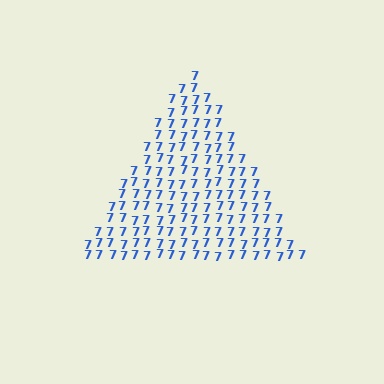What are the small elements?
The small elements are digit 7's.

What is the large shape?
The large shape is a triangle.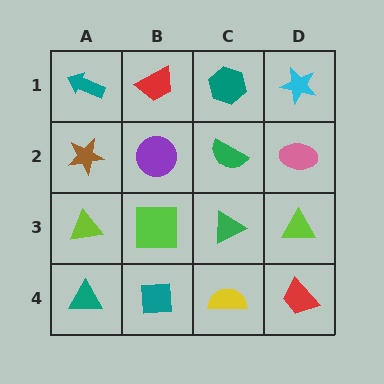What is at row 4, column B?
A teal square.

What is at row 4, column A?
A teal triangle.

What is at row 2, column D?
A pink ellipse.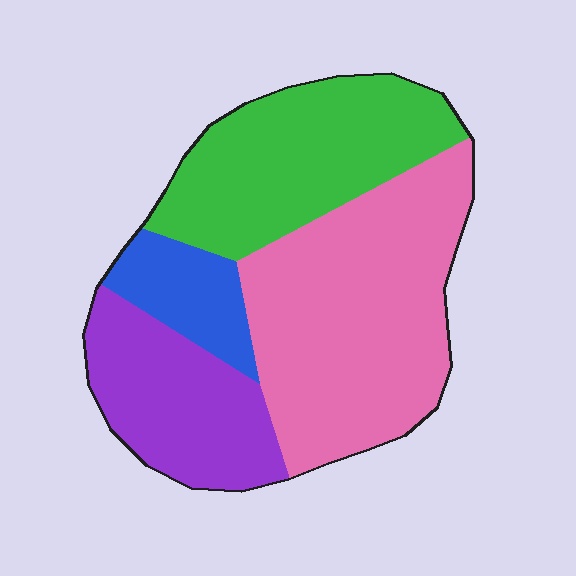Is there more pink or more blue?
Pink.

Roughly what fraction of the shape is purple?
Purple takes up about one fifth (1/5) of the shape.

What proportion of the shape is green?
Green takes up between a sixth and a third of the shape.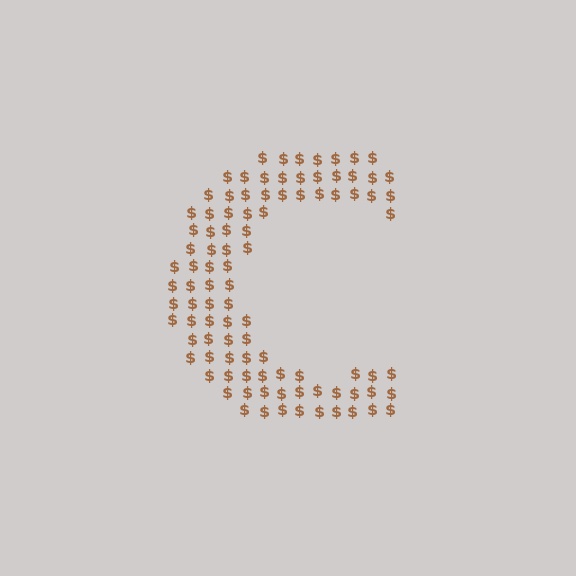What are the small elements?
The small elements are dollar signs.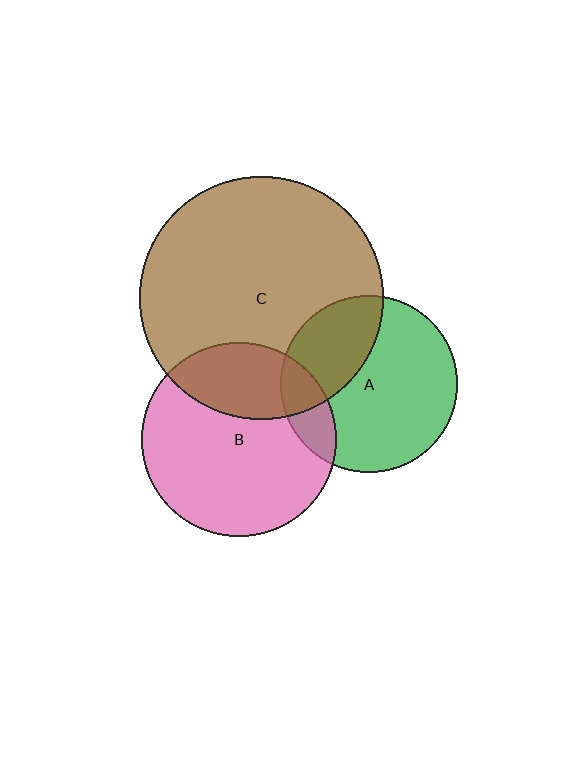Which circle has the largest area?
Circle C (brown).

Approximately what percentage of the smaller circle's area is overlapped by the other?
Approximately 30%.